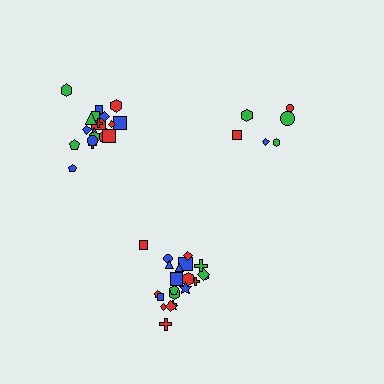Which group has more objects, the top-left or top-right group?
The top-left group.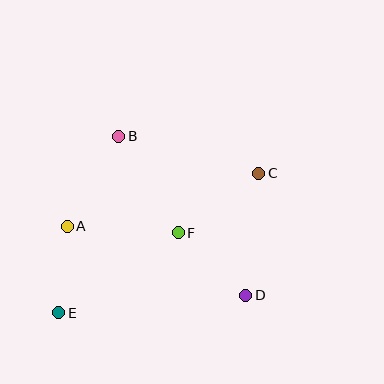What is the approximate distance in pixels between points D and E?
The distance between D and E is approximately 188 pixels.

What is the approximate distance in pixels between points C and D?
The distance between C and D is approximately 123 pixels.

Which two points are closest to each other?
Points A and E are closest to each other.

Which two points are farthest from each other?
Points C and E are farthest from each other.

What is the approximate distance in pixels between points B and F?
The distance between B and F is approximately 113 pixels.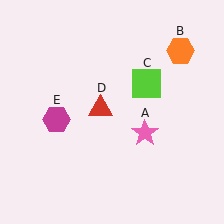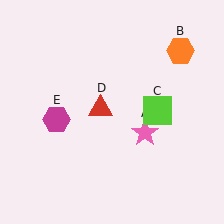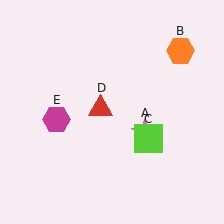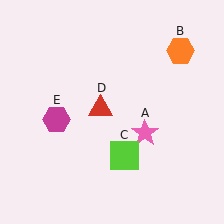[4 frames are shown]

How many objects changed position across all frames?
1 object changed position: lime square (object C).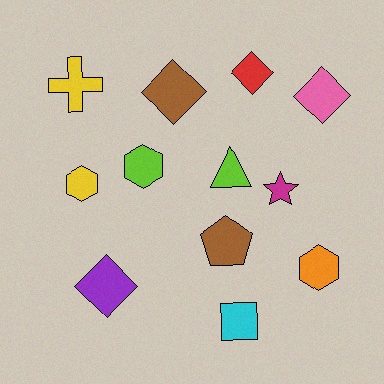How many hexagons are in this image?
There are 3 hexagons.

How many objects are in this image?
There are 12 objects.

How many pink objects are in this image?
There is 1 pink object.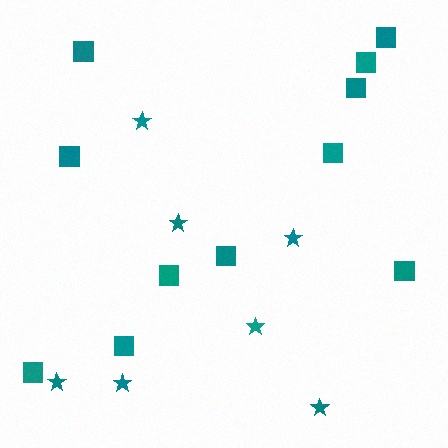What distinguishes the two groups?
There are 2 groups: one group of squares (11) and one group of stars (7).